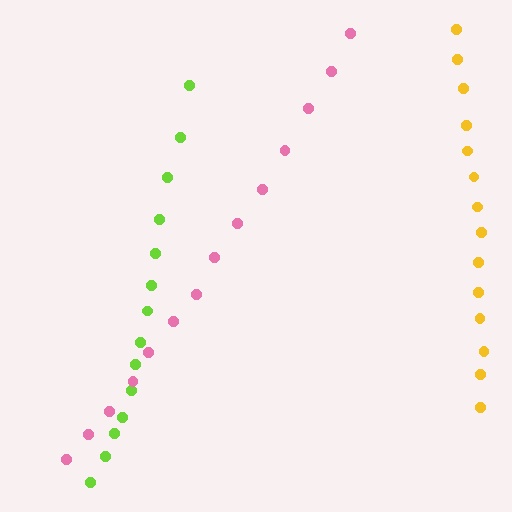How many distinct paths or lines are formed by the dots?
There are 3 distinct paths.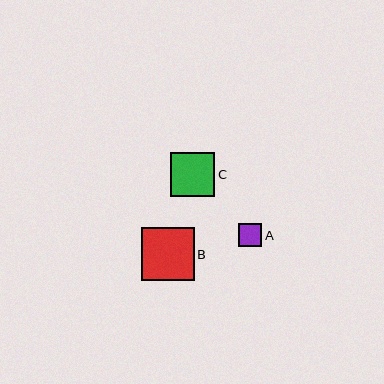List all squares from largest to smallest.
From largest to smallest: B, C, A.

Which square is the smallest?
Square A is the smallest with a size of approximately 23 pixels.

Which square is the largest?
Square B is the largest with a size of approximately 53 pixels.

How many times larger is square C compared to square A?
Square C is approximately 1.9 times the size of square A.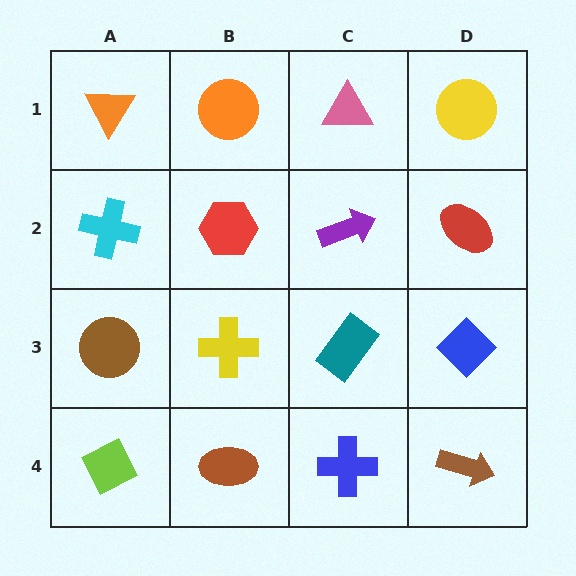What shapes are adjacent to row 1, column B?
A red hexagon (row 2, column B), an orange triangle (row 1, column A), a pink triangle (row 1, column C).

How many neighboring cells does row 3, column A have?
3.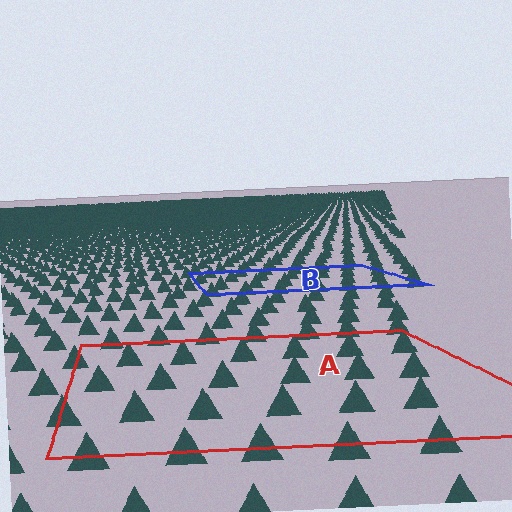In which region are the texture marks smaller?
The texture marks are smaller in region B, because it is farther away.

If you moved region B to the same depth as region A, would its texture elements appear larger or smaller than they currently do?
They would appear larger. At a closer depth, the same texture elements are projected at a bigger on-screen size.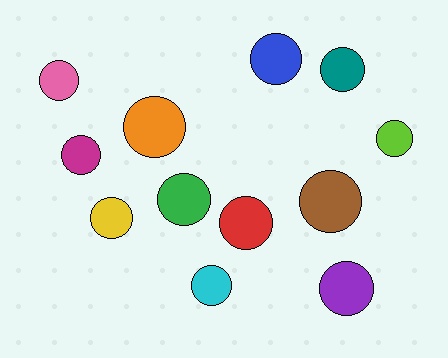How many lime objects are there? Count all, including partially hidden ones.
There is 1 lime object.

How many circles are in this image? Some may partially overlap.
There are 12 circles.